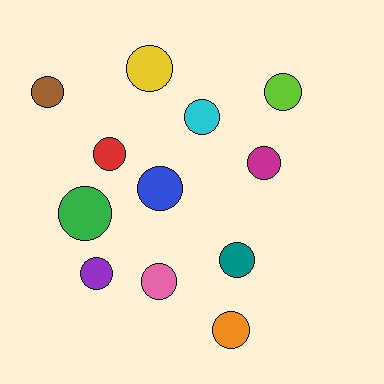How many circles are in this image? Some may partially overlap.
There are 12 circles.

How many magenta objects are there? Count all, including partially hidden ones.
There is 1 magenta object.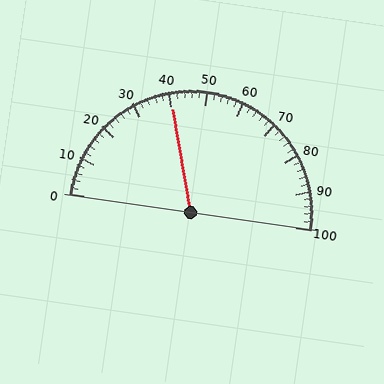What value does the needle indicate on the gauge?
The needle indicates approximately 40.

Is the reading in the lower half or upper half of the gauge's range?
The reading is in the lower half of the range (0 to 100).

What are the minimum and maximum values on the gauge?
The gauge ranges from 0 to 100.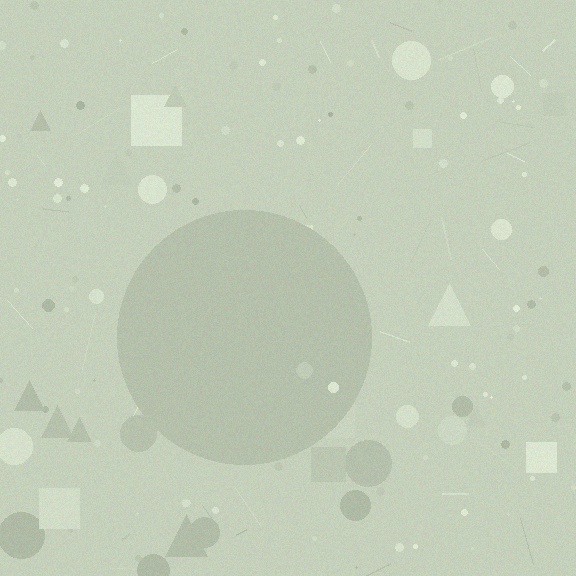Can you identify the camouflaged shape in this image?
The camouflaged shape is a circle.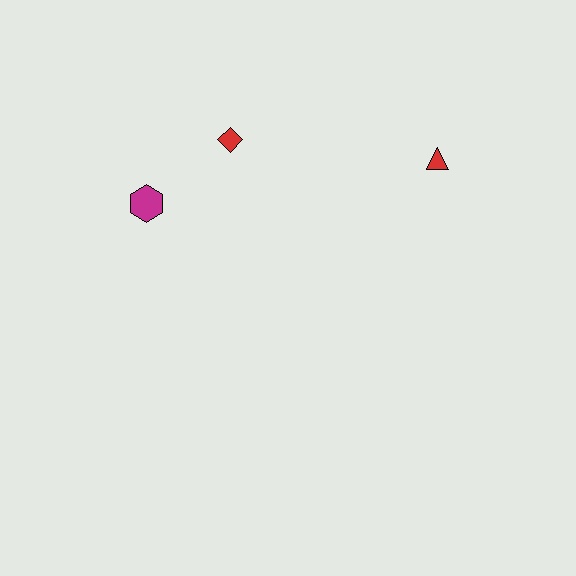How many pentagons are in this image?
There are no pentagons.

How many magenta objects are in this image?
There is 1 magenta object.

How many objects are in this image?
There are 3 objects.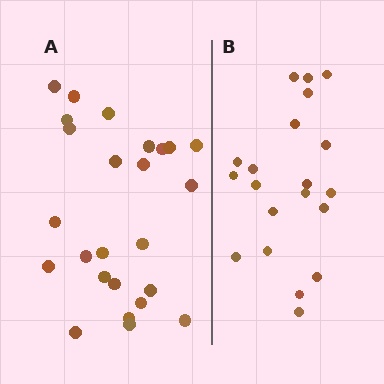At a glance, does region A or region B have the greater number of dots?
Region A (the left region) has more dots.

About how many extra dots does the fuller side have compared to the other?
Region A has about 5 more dots than region B.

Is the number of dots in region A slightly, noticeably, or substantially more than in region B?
Region A has noticeably more, but not dramatically so. The ratio is roughly 1.2 to 1.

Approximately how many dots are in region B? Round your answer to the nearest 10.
About 20 dots.